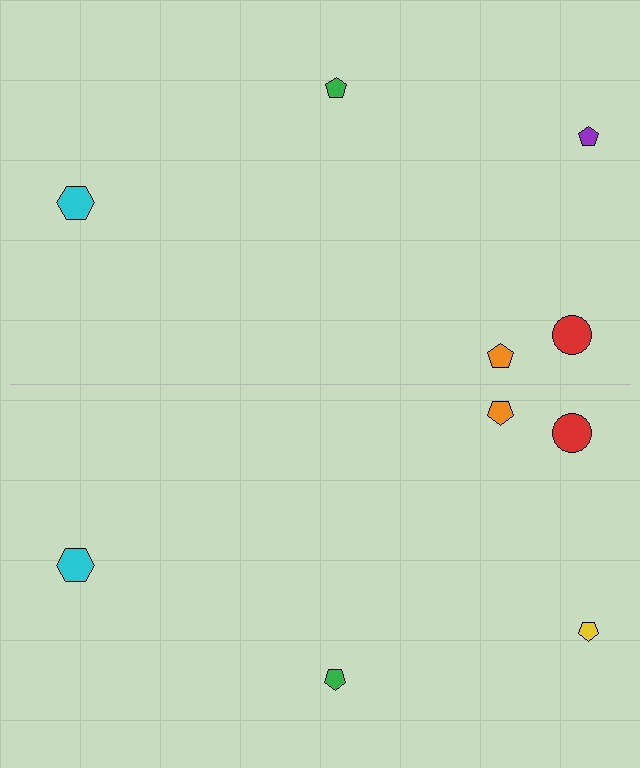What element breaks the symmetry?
The yellow pentagon on the bottom side breaks the symmetry — its mirror counterpart is purple.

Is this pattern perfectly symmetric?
No, the pattern is not perfectly symmetric. The yellow pentagon on the bottom side breaks the symmetry — its mirror counterpart is purple.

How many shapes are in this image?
There are 10 shapes in this image.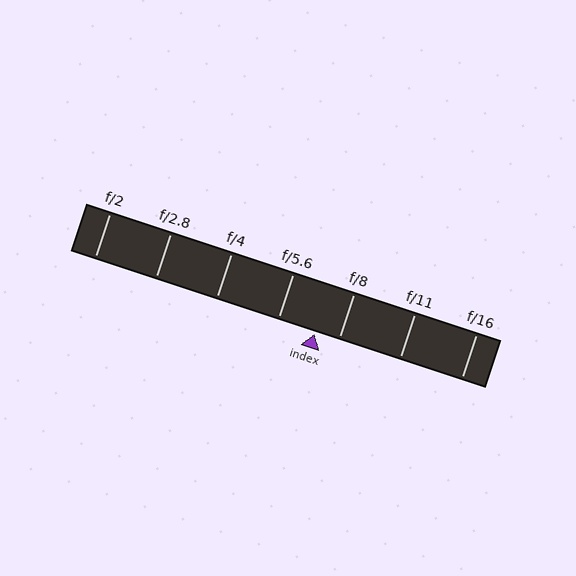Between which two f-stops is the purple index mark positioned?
The index mark is between f/5.6 and f/8.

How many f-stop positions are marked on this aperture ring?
There are 7 f-stop positions marked.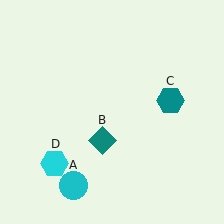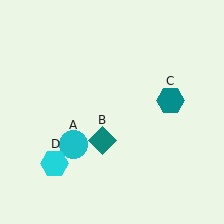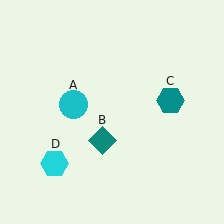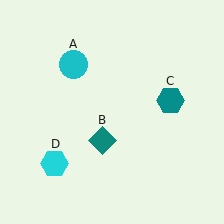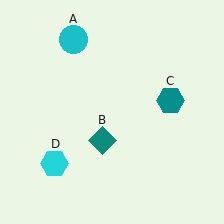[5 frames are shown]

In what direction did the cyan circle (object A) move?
The cyan circle (object A) moved up.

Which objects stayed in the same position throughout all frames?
Teal diamond (object B) and teal hexagon (object C) and cyan hexagon (object D) remained stationary.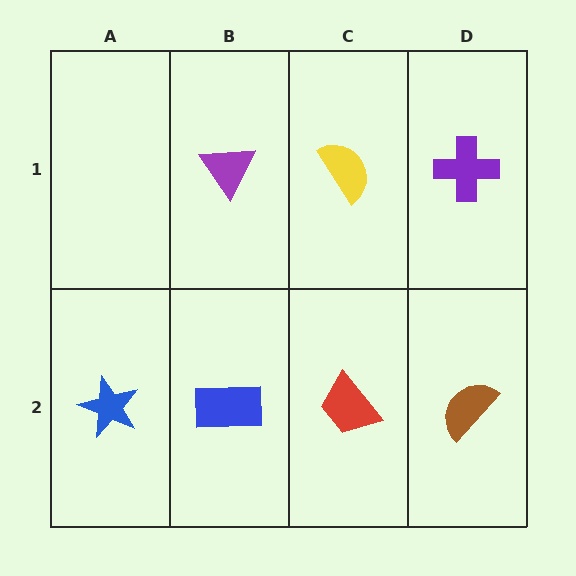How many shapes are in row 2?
4 shapes.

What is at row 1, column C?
A yellow semicircle.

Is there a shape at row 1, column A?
No, that cell is empty.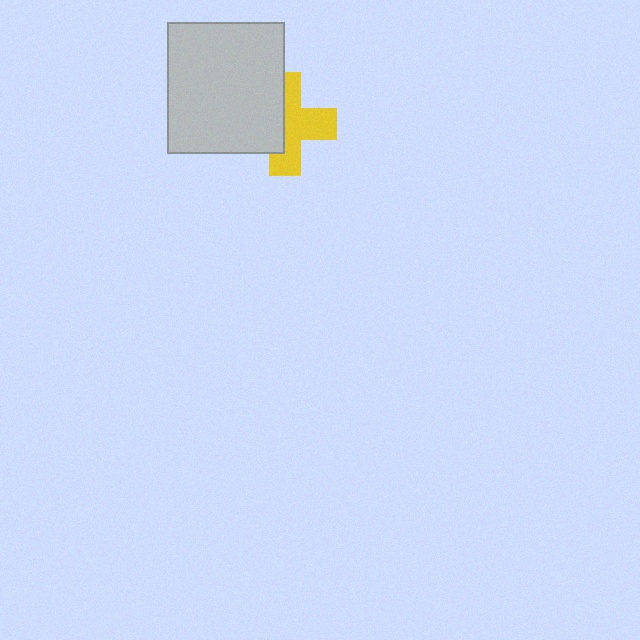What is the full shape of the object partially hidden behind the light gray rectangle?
The partially hidden object is a yellow cross.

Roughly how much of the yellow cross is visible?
About half of it is visible (roughly 56%).